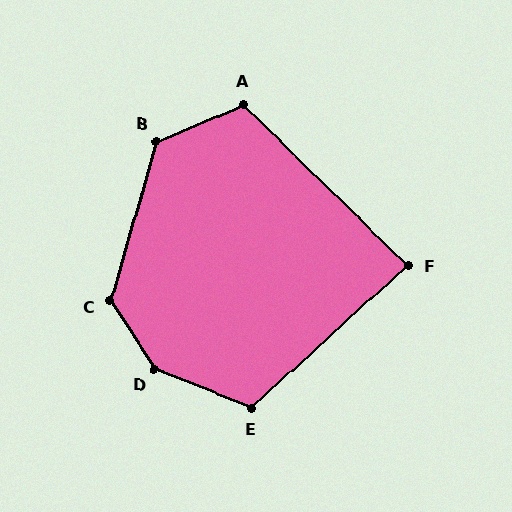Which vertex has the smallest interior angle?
F, at approximately 87 degrees.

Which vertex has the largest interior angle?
D, at approximately 144 degrees.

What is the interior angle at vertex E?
Approximately 116 degrees (obtuse).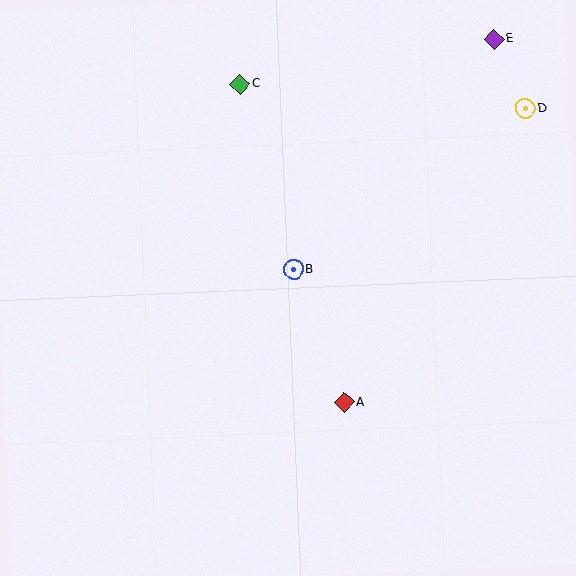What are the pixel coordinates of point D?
Point D is at (526, 109).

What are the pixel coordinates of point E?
Point E is at (494, 39).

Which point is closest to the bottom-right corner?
Point A is closest to the bottom-right corner.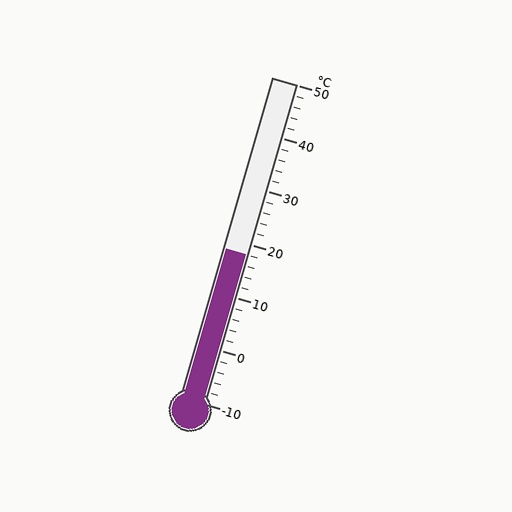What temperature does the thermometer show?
The thermometer shows approximately 18°C.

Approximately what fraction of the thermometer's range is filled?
The thermometer is filled to approximately 45% of its range.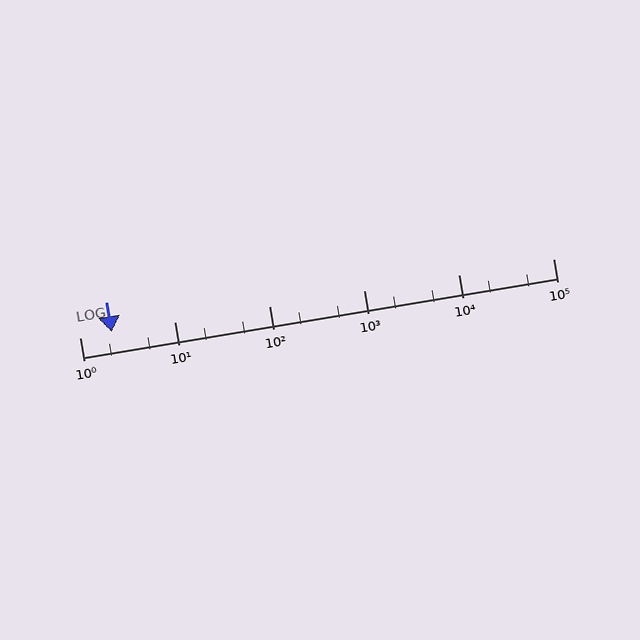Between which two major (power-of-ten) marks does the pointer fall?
The pointer is between 1 and 10.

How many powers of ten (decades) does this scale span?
The scale spans 5 decades, from 1 to 100000.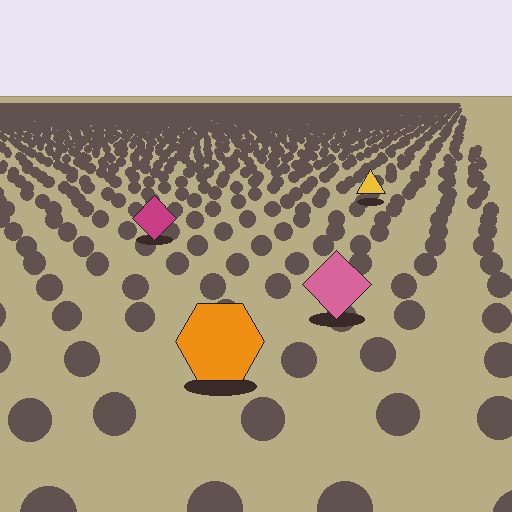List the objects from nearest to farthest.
From nearest to farthest: the orange hexagon, the pink diamond, the magenta diamond, the yellow triangle.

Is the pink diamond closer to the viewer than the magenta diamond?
Yes. The pink diamond is closer — you can tell from the texture gradient: the ground texture is coarser near it.